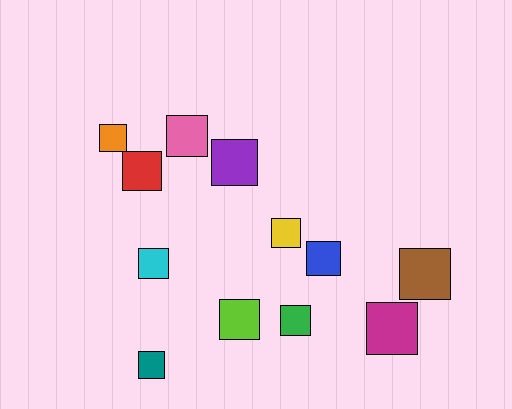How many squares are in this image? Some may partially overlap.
There are 12 squares.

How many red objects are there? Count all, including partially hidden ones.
There is 1 red object.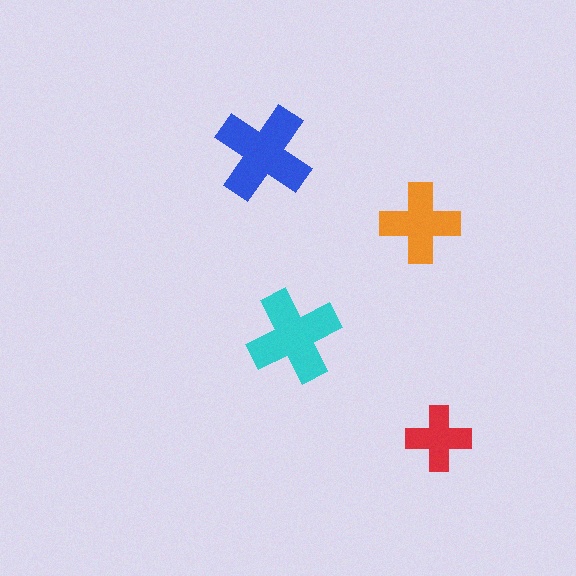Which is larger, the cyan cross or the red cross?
The cyan one.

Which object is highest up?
The blue cross is topmost.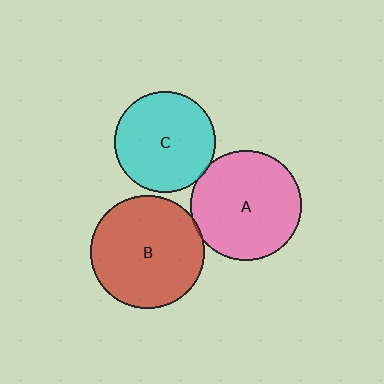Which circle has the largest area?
Circle B (red).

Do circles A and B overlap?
Yes.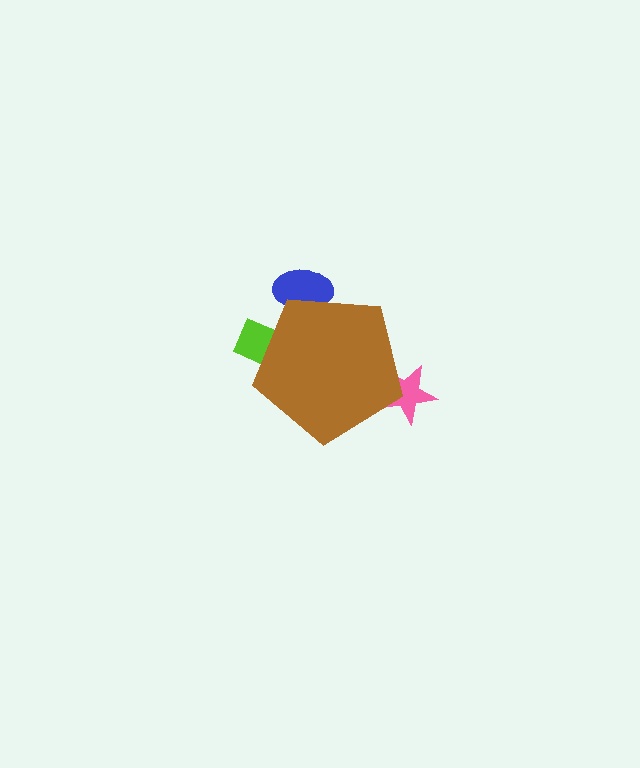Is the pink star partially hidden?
Yes, the pink star is partially hidden behind the brown pentagon.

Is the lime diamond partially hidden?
Yes, the lime diamond is partially hidden behind the brown pentagon.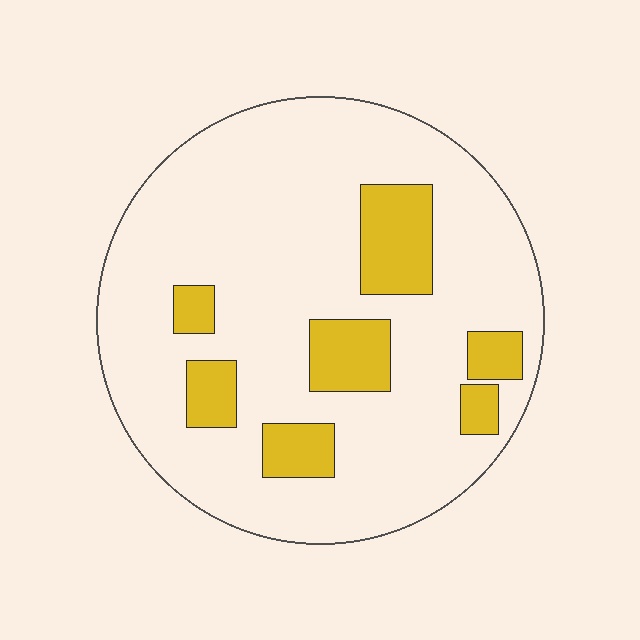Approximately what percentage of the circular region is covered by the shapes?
Approximately 20%.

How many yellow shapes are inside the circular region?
7.